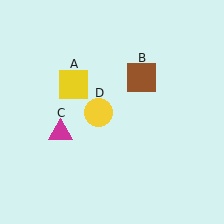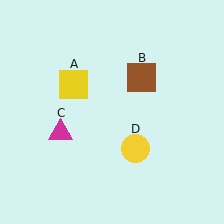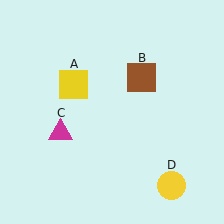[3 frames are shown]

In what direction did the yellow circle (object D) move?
The yellow circle (object D) moved down and to the right.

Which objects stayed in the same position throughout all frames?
Yellow square (object A) and brown square (object B) and magenta triangle (object C) remained stationary.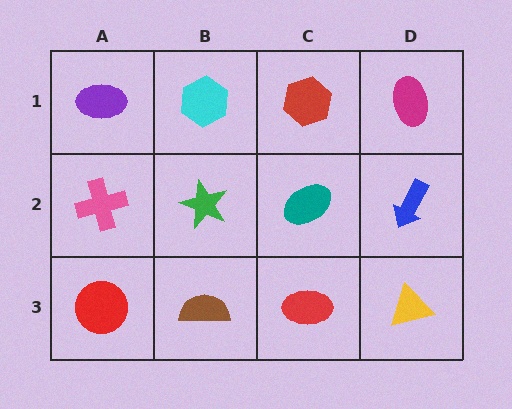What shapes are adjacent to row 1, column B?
A green star (row 2, column B), a purple ellipse (row 1, column A), a red hexagon (row 1, column C).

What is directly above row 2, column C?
A red hexagon.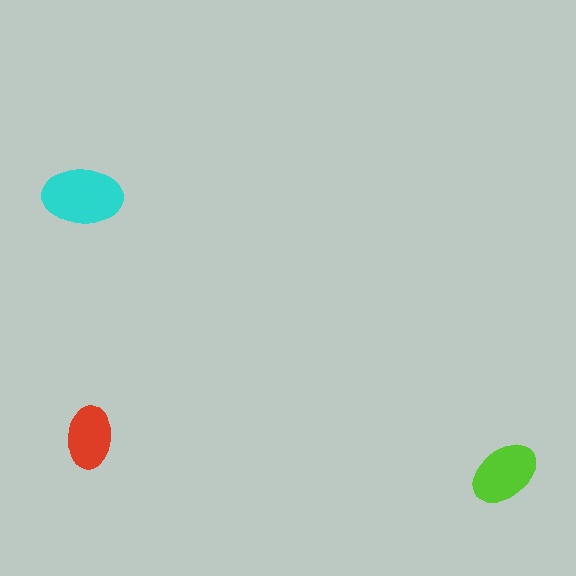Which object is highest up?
The cyan ellipse is topmost.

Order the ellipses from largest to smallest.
the cyan one, the lime one, the red one.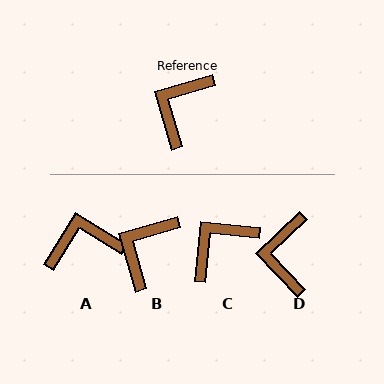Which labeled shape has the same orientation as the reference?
B.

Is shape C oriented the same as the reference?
No, it is off by about 22 degrees.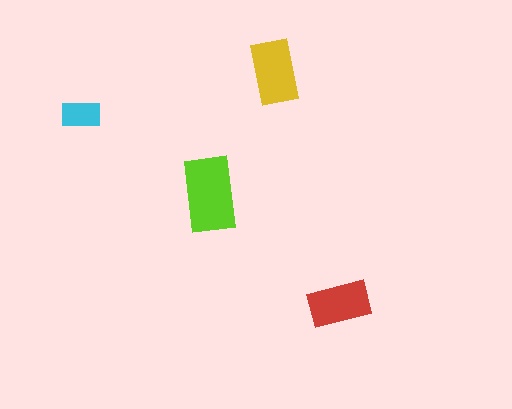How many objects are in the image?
There are 4 objects in the image.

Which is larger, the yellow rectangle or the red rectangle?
The yellow one.